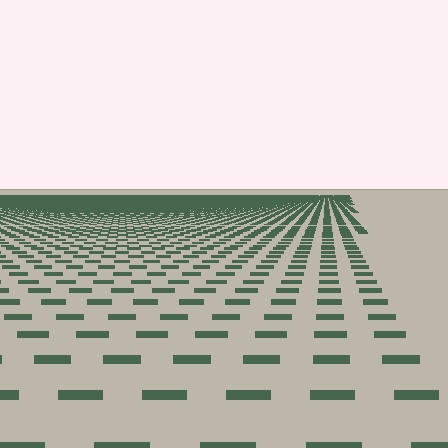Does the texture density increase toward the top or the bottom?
Density increases toward the top.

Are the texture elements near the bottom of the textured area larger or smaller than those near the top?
Larger. Near the bottom, elements are closer to the viewer and appear at a bigger on-screen size.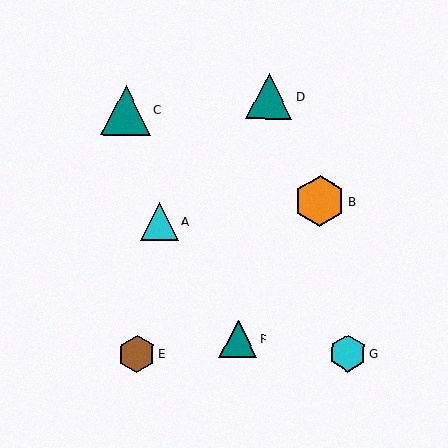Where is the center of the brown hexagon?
The center of the brown hexagon is at (137, 354).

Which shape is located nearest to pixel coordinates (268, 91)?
The teal triangle (labeled D) at (269, 96) is nearest to that location.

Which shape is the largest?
The orange hexagon (labeled B) is the largest.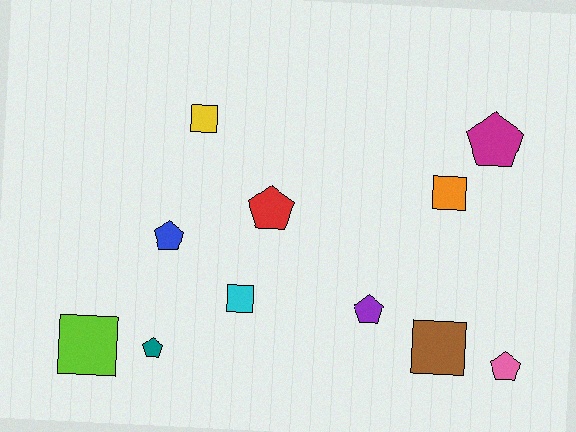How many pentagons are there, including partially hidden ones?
There are 6 pentagons.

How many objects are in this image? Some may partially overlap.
There are 11 objects.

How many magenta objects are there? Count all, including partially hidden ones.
There is 1 magenta object.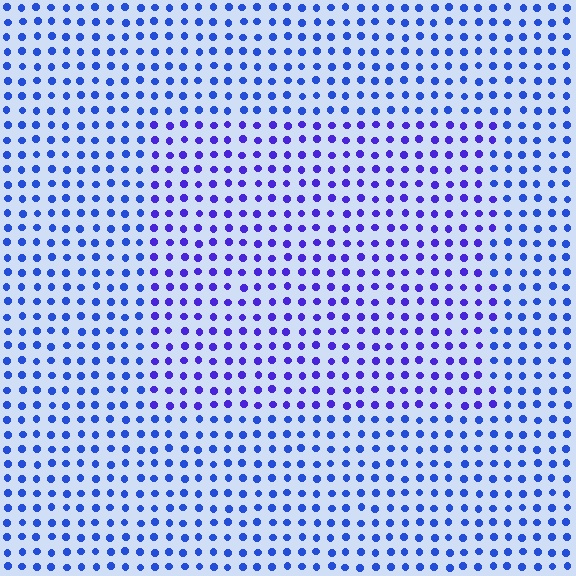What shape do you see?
I see a rectangle.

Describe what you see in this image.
The image is filled with small blue elements in a uniform arrangement. A rectangle-shaped region is visible where the elements are tinted to a slightly different hue, forming a subtle color boundary.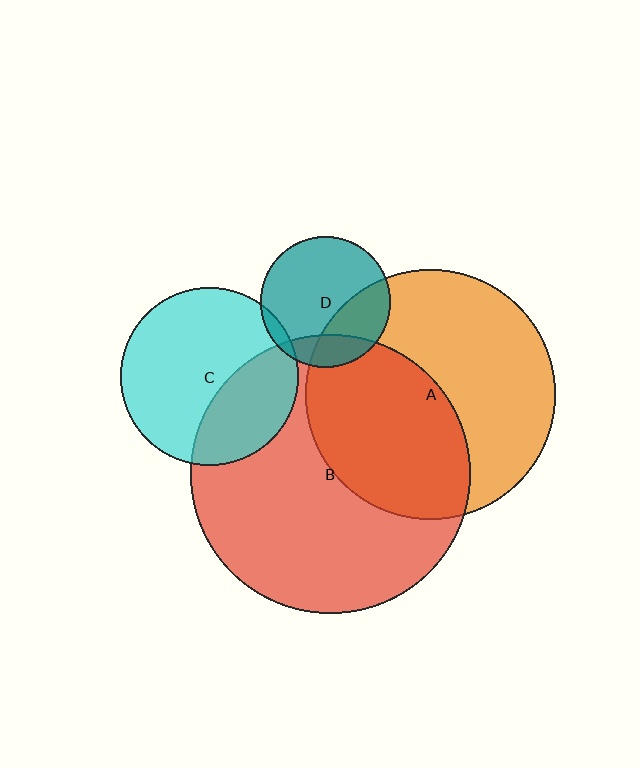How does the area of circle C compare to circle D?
Approximately 1.9 times.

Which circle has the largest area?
Circle B (red).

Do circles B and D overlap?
Yes.